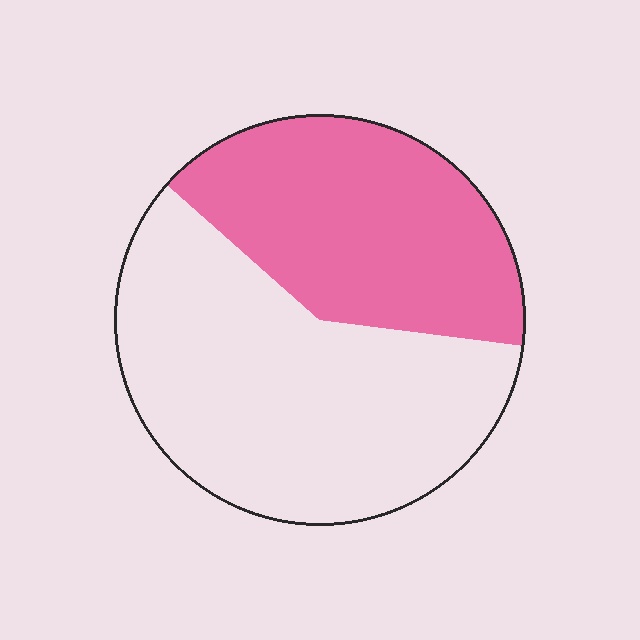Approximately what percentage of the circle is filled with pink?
Approximately 40%.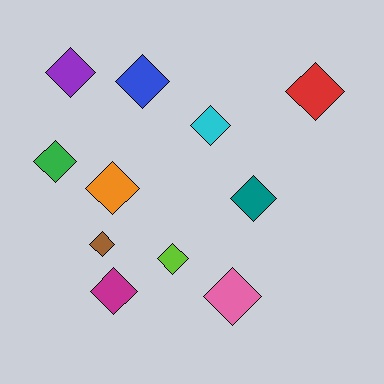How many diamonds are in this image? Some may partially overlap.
There are 11 diamonds.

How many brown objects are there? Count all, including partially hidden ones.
There is 1 brown object.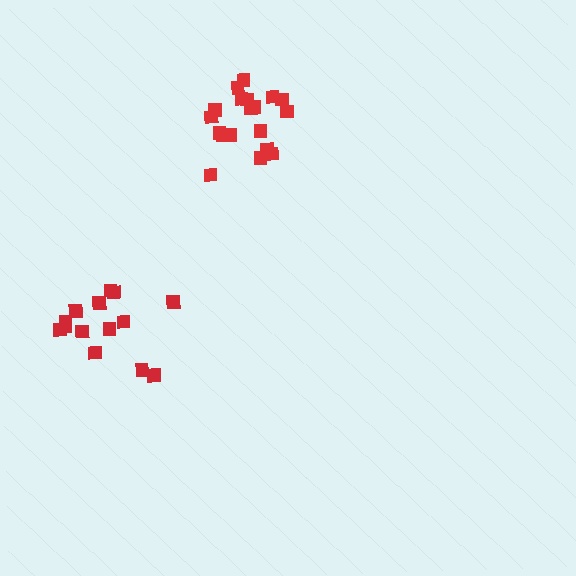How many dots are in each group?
Group 1: 19 dots, Group 2: 14 dots (33 total).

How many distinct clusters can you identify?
There are 2 distinct clusters.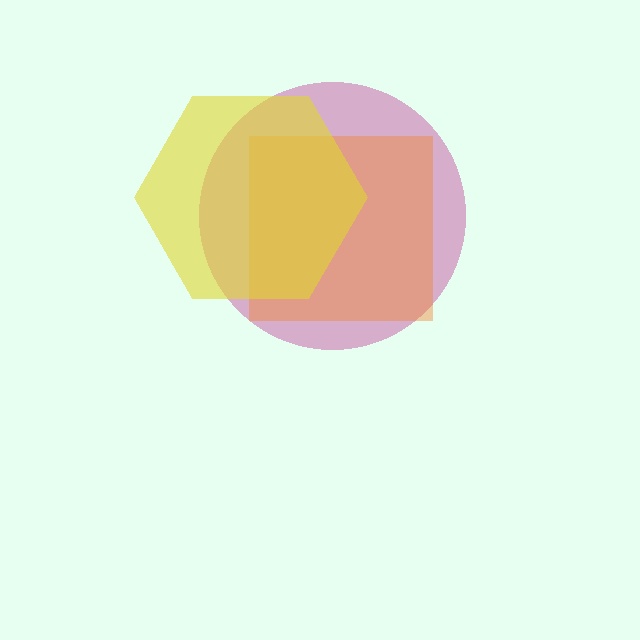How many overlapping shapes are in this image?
There are 3 overlapping shapes in the image.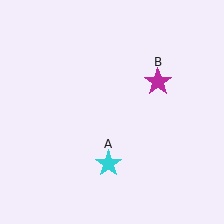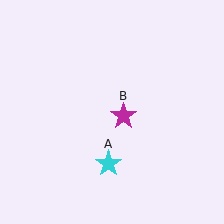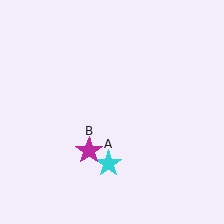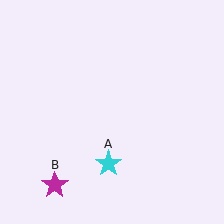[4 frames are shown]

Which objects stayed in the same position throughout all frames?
Cyan star (object A) remained stationary.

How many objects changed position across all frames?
1 object changed position: magenta star (object B).